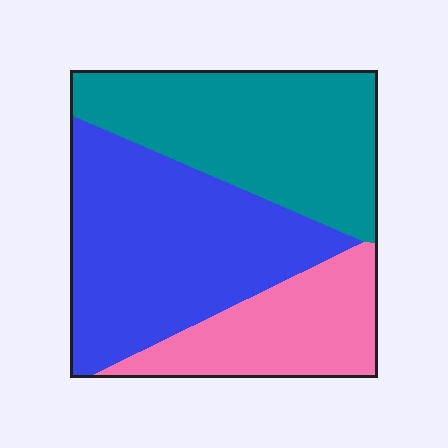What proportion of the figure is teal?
Teal covers 36% of the figure.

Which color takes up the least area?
Pink, at roughly 20%.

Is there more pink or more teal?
Teal.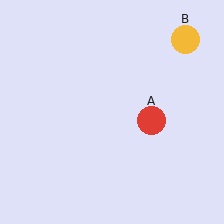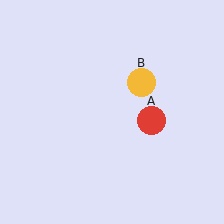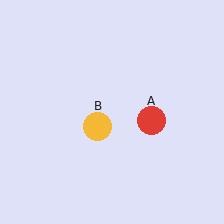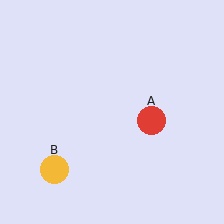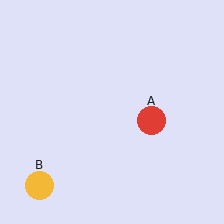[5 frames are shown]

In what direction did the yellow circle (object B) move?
The yellow circle (object B) moved down and to the left.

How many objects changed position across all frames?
1 object changed position: yellow circle (object B).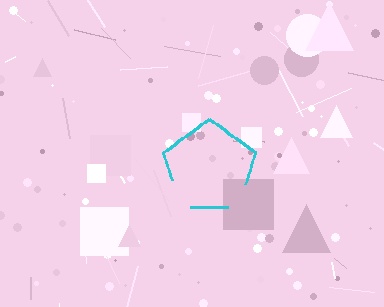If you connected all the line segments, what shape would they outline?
They would outline a pentagon.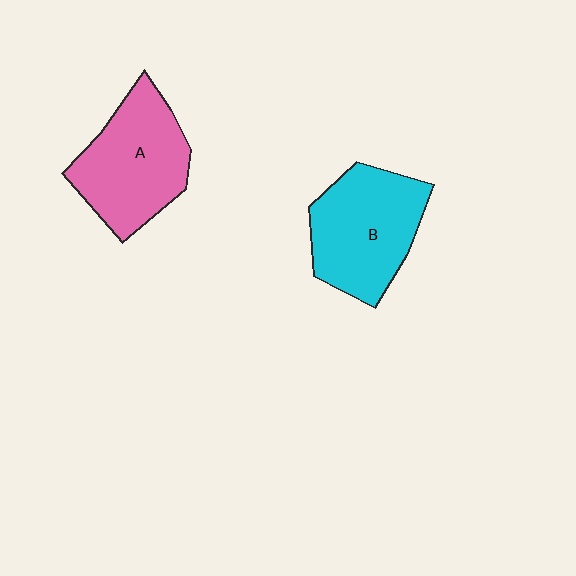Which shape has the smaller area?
Shape B (cyan).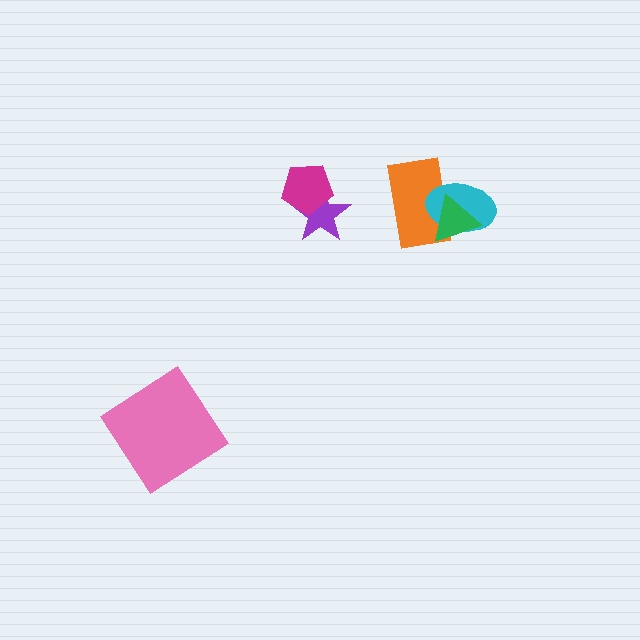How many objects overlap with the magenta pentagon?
1 object overlaps with the magenta pentagon.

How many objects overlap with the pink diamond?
0 objects overlap with the pink diamond.